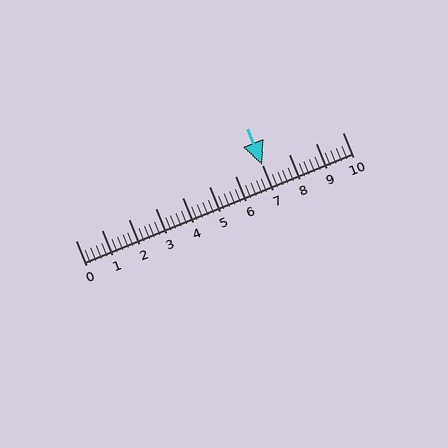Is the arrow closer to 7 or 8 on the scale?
The arrow is closer to 7.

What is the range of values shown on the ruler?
The ruler shows values from 0 to 10.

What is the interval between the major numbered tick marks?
The major tick marks are spaced 1 units apart.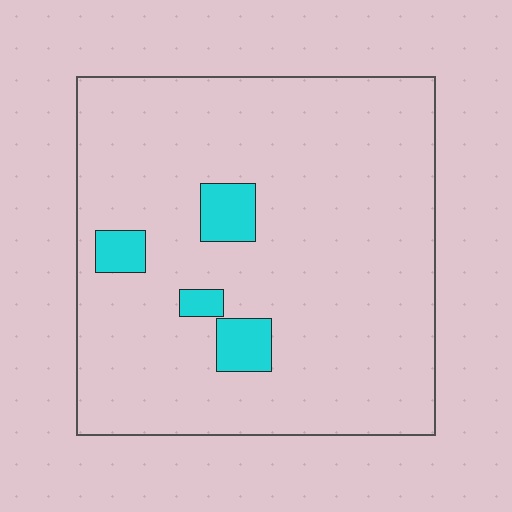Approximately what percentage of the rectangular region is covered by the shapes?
Approximately 10%.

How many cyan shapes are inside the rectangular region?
4.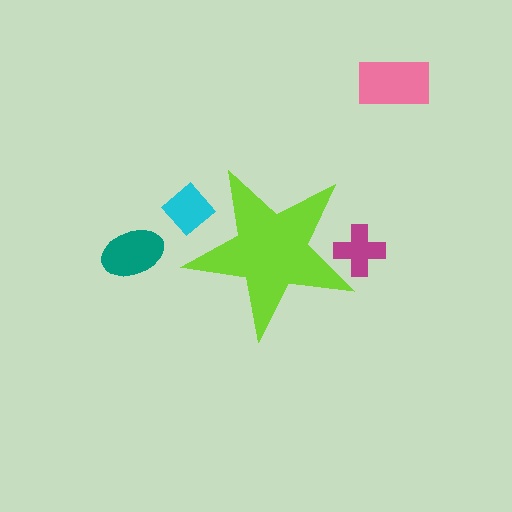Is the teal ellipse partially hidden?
No, the teal ellipse is fully visible.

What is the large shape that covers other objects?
A lime star.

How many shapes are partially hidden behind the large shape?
2 shapes are partially hidden.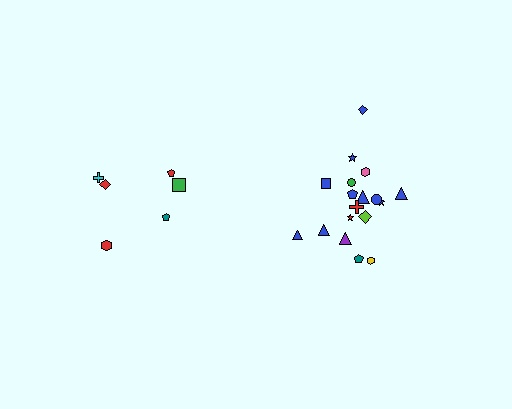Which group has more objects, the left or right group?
The right group.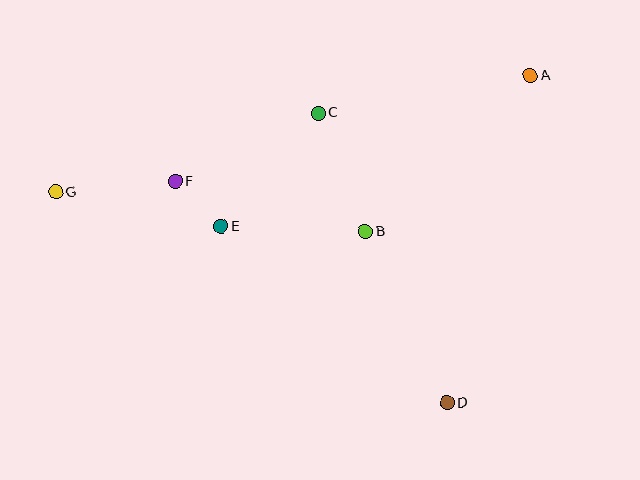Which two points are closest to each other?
Points E and F are closest to each other.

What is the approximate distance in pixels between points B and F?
The distance between B and F is approximately 196 pixels.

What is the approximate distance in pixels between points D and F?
The distance between D and F is approximately 350 pixels.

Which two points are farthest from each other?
Points A and G are farthest from each other.